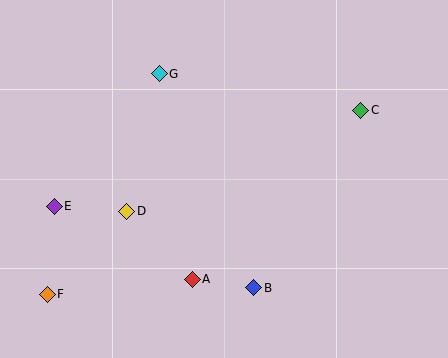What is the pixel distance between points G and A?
The distance between G and A is 208 pixels.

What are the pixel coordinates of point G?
Point G is at (159, 74).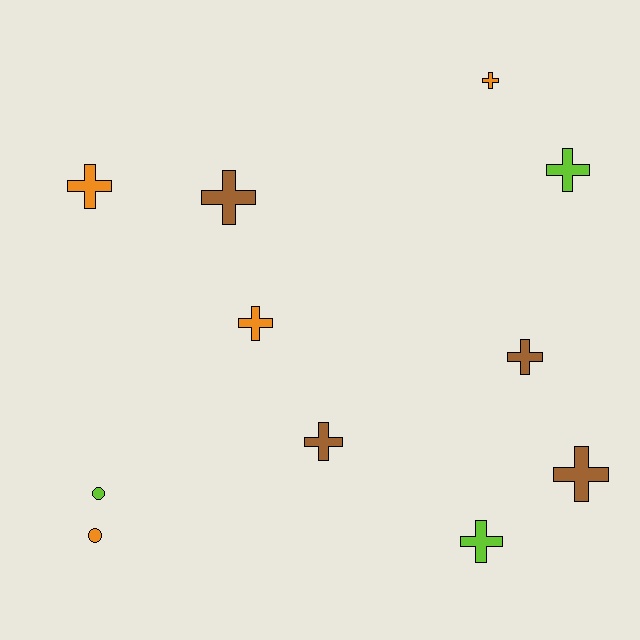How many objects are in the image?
There are 11 objects.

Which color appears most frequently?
Orange, with 4 objects.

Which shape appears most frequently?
Cross, with 9 objects.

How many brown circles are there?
There are no brown circles.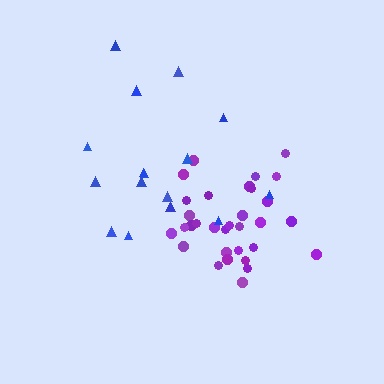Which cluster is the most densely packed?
Purple.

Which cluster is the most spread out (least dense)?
Blue.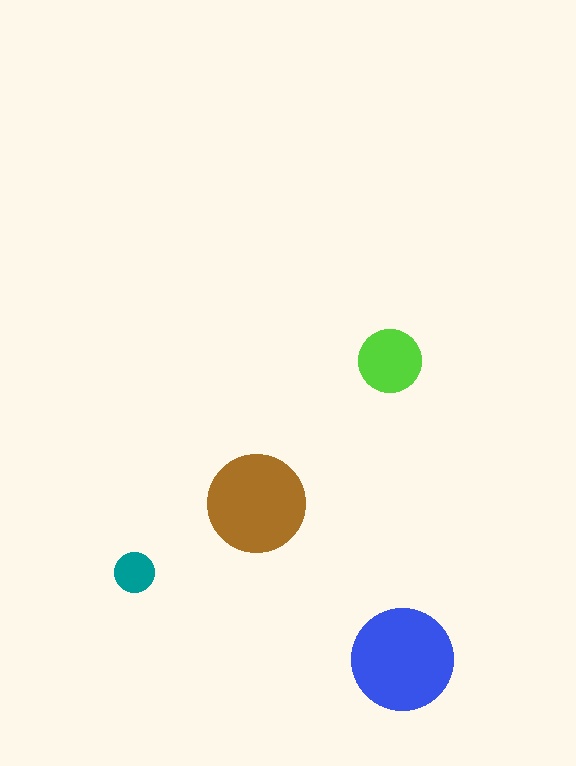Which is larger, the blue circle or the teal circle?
The blue one.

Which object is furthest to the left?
The teal circle is leftmost.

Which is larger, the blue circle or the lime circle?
The blue one.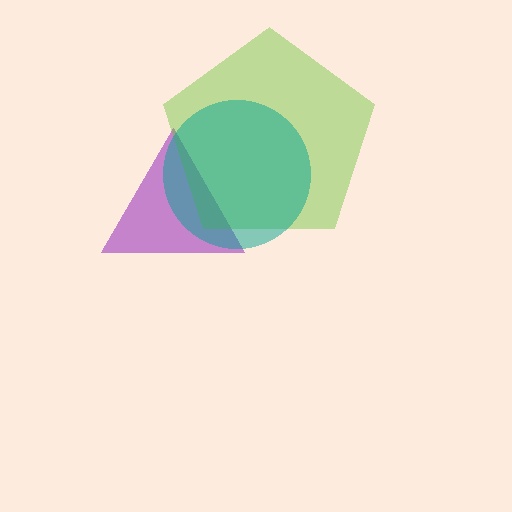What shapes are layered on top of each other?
The layered shapes are: a purple triangle, a lime pentagon, a teal circle.